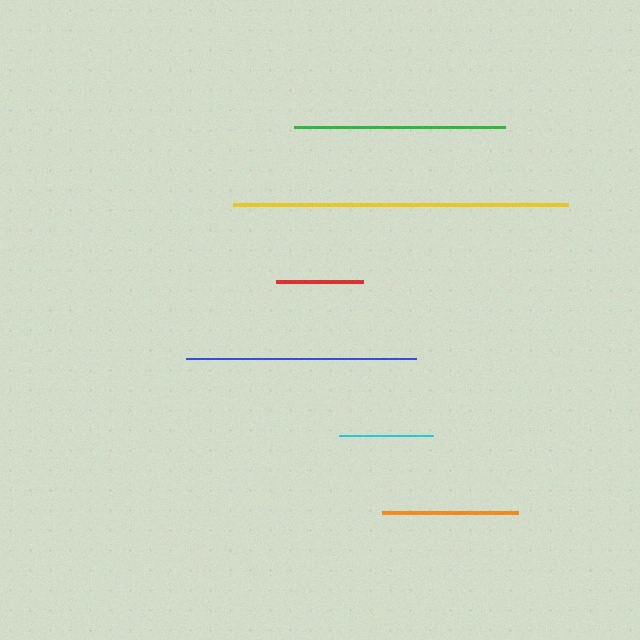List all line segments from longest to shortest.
From longest to shortest: yellow, blue, green, orange, cyan, red.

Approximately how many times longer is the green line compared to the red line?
The green line is approximately 2.4 times the length of the red line.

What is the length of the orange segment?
The orange segment is approximately 136 pixels long.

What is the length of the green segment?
The green segment is approximately 211 pixels long.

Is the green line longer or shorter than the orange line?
The green line is longer than the orange line.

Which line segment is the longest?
The yellow line is the longest at approximately 335 pixels.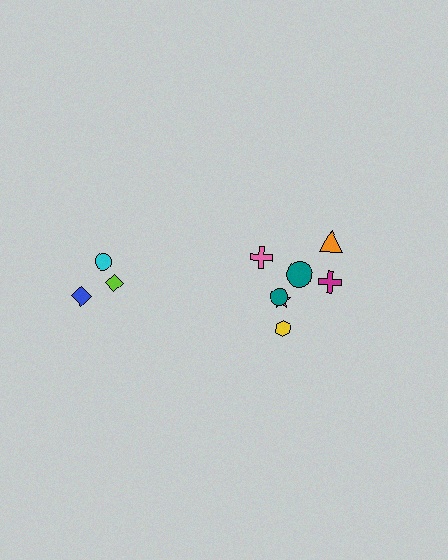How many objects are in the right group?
There are 7 objects.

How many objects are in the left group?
There are 3 objects.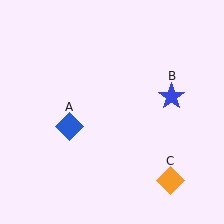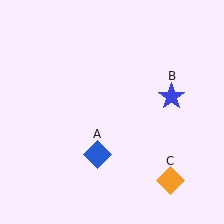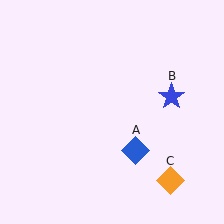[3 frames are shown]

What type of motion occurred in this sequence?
The blue diamond (object A) rotated counterclockwise around the center of the scene.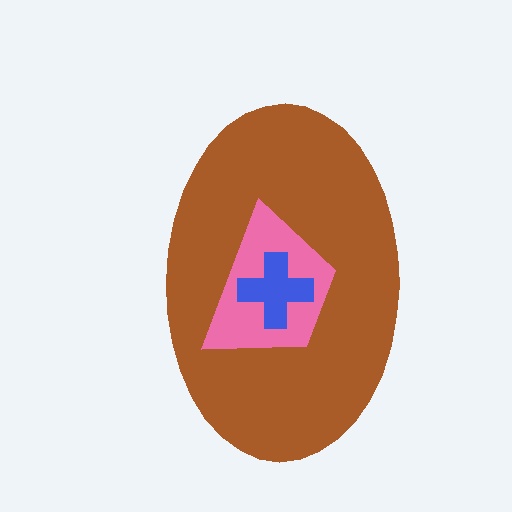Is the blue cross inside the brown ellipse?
Yes.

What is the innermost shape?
The blue cross.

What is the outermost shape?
The brown ellipse.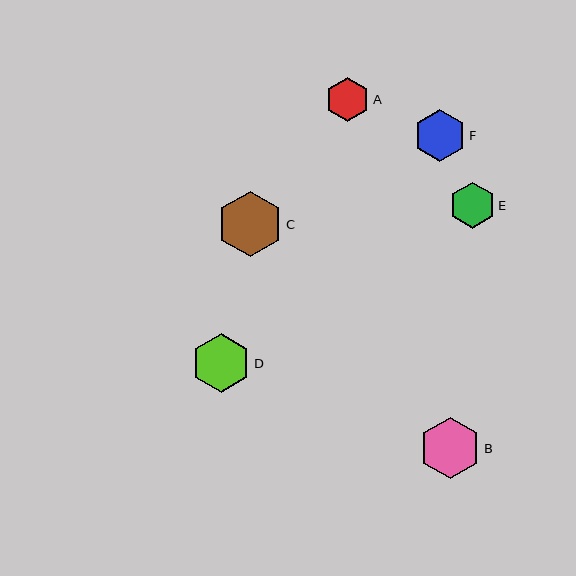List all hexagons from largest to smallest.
From largest to smallest: C, B, D, F, E, A.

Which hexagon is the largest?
Hexagon C is the largest with a size of approximately 65 pixels.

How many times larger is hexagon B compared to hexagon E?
Hexagon B is approximately 1.3 times the size of hexagon E.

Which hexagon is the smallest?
Hexagon A is the smallest with a size of approximately 44 pixels.